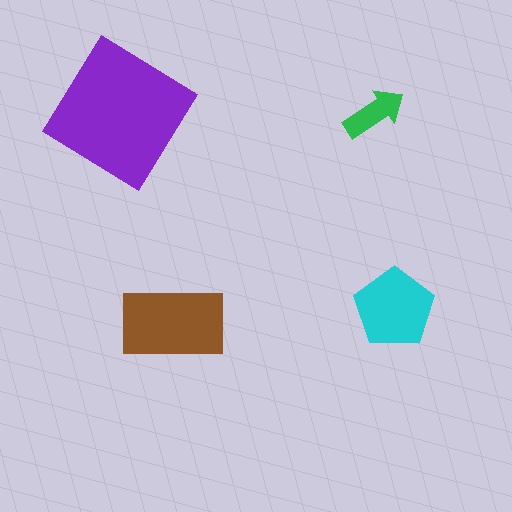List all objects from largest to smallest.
The purple diamond, the brown rectangle, the cyan pentagon, the green arrow.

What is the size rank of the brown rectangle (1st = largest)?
2nd.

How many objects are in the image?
There are 4 objects in the image.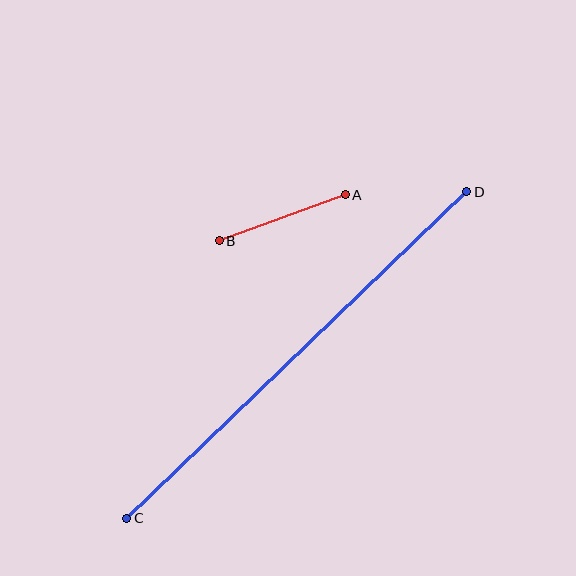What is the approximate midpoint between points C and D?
The midpoint is at approximately (297, 355) pixels.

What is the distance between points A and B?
The distance is approximately 134 pixels.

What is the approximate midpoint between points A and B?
The midpoint is at approximately (282, 218) pixels.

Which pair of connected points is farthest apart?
Points C and D are farthest apart.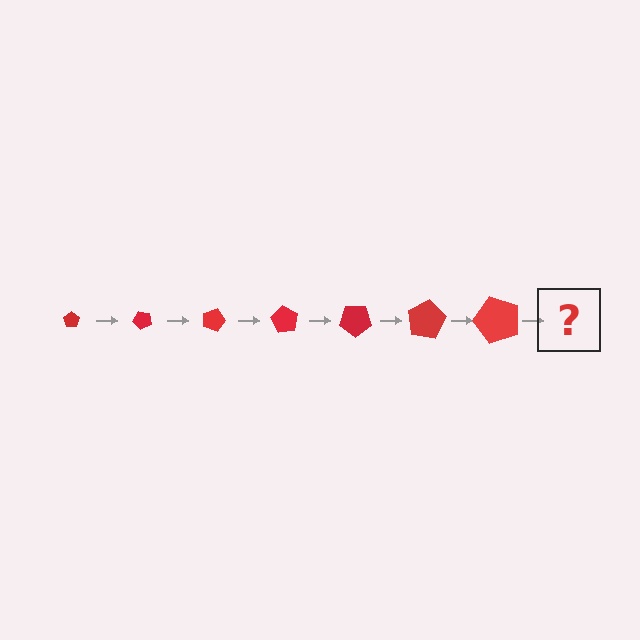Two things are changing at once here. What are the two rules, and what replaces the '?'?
The two rules are that the pentagon grows larger each step and it rotates 45 degrees each step. The '?' should be a pentagon, larger than the previous one and rotated 315 degrees from the start.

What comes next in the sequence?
The next element should be a pentagon, larger than the previous one and rotated 315 degrees from the start.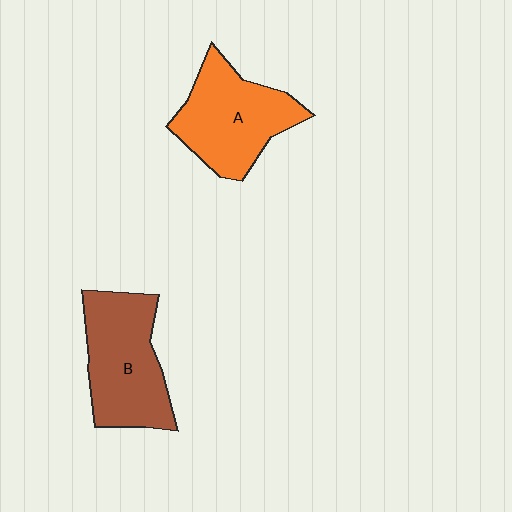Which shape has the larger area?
Shape B (brown).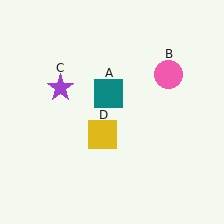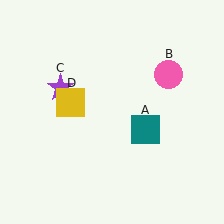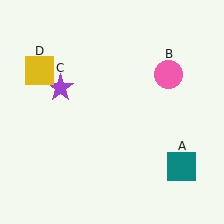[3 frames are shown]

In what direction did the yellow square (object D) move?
The yellow square (object D) moved up and to the left.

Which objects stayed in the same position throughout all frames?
Pink circle (object B) and purple star (object C) remained stationary.